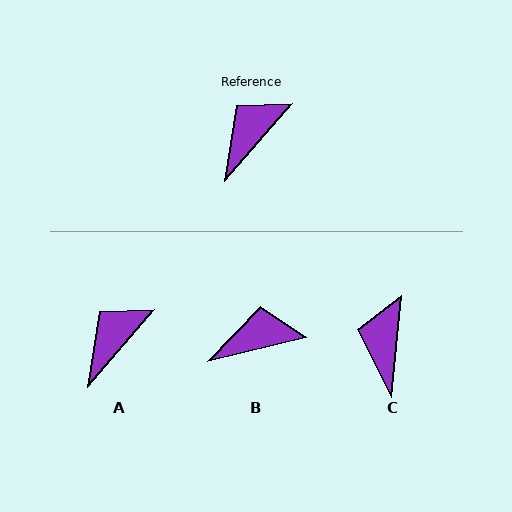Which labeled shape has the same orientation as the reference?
A.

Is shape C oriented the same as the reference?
No, it is off by about 36 degrees.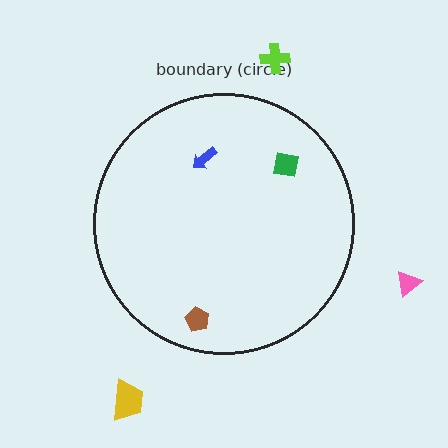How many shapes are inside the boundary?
3 inside, 3 outside.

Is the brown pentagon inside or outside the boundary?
Inside.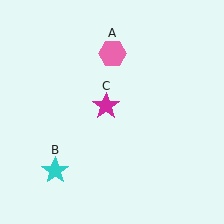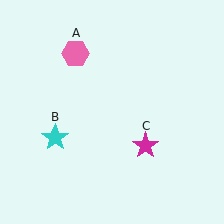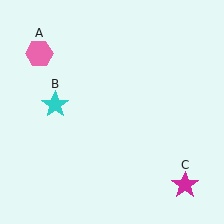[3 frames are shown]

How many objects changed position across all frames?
3 objects changed position: pink hexagon (object A), cyan star (object B), magenta star (object C).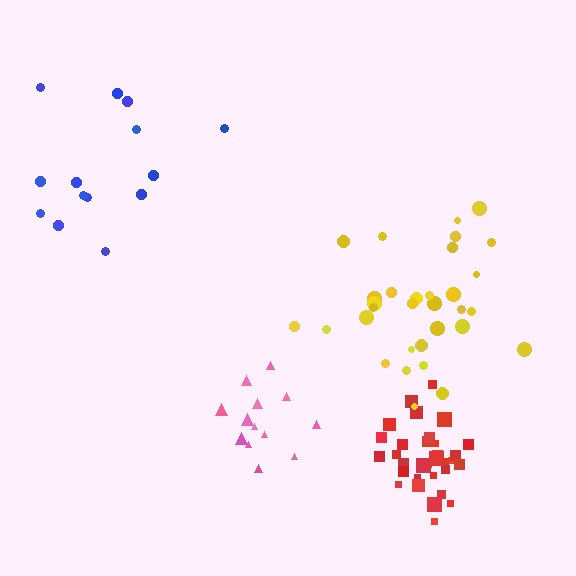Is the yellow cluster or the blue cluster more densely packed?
Yellow.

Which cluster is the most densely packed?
Red.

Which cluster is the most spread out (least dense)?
Blue.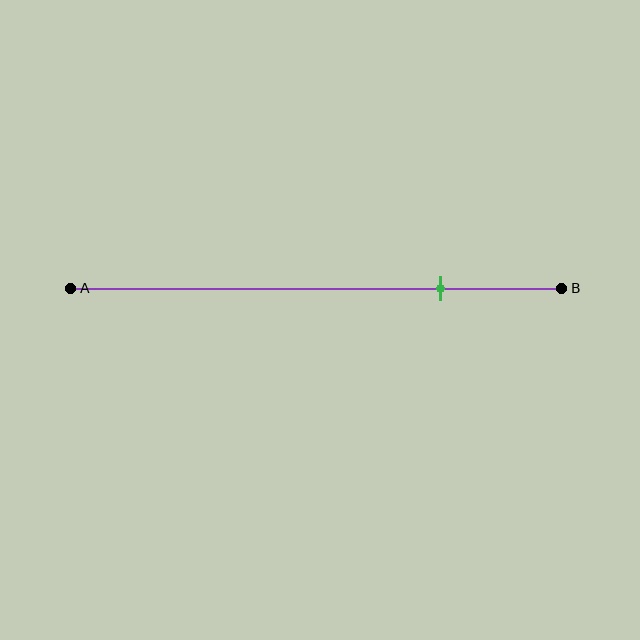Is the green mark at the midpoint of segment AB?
No, the mark is at about 75% from A, not at the 50% midpoint.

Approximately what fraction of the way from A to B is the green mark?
The green mark is approximately 75% of the way from A to B.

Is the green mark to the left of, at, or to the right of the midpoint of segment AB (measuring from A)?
The green mark is to the right of the midpoint of segment AB.